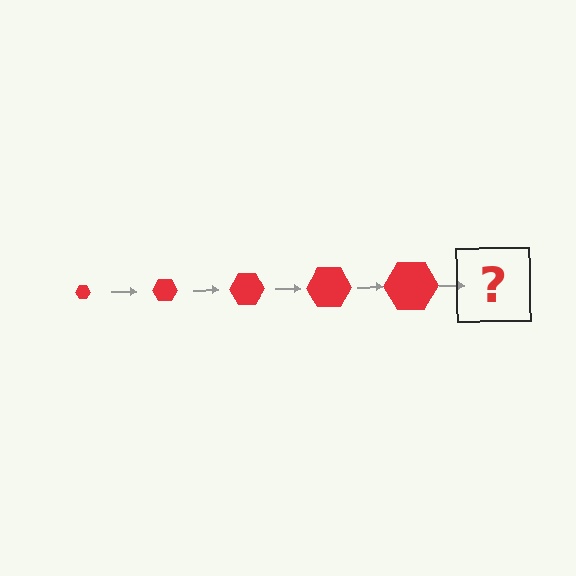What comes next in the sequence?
The next element should be a red hexagon, larger than the previous one.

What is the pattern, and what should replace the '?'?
The pattern is that the hexagon gets progressively larger each step. The '?' should be a red hexagon, larger than the previous one.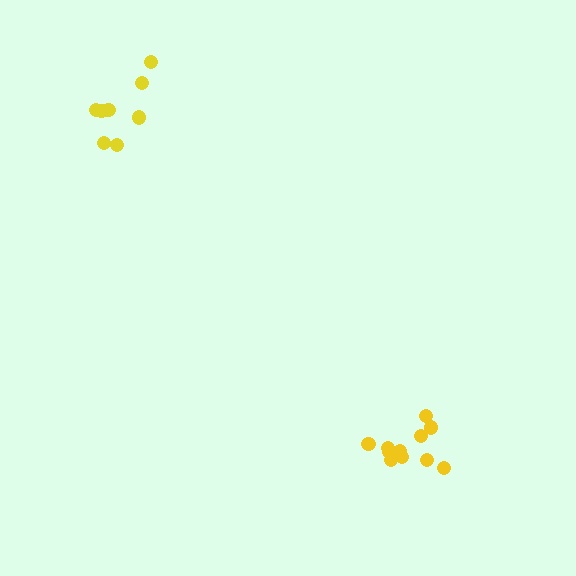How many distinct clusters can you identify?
There are 2 distinct clusters.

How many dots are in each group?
Group 1: 8 dots, Group 2: 13 dots (21 total).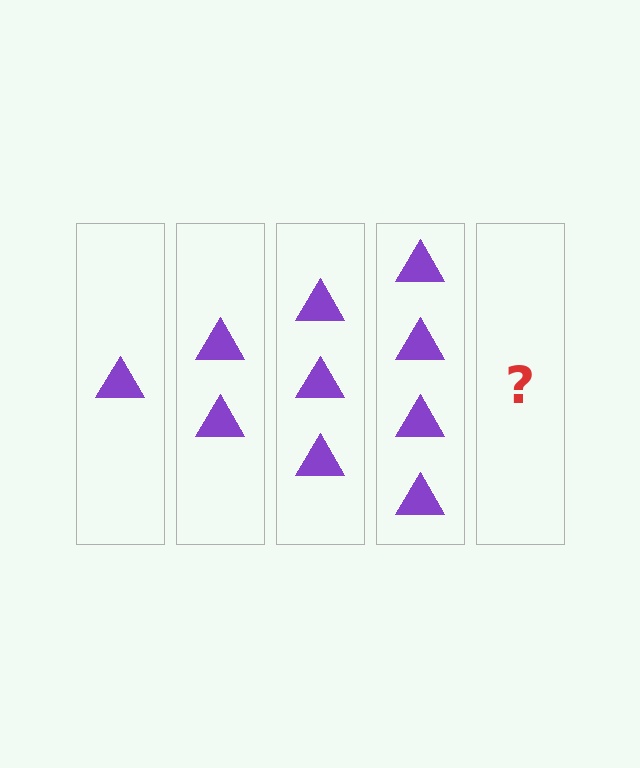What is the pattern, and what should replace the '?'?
The pattern is that each step adds one more triangle. The '?' should be 5 triangles.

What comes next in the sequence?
The next element should be 5 triangles.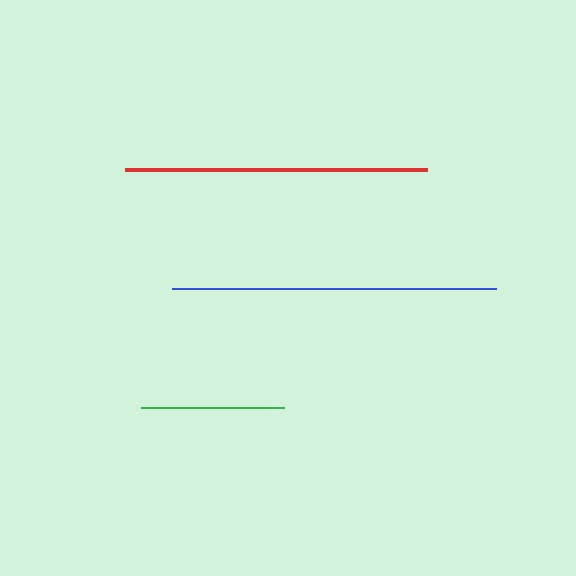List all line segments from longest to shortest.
From longest to shortest: blue, red, green.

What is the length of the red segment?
The red segment is approximately 301 pixels long.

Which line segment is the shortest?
The green line is the shortest at approximately 143 pixels.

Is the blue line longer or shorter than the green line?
The blue line is longer than the green line.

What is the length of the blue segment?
The blue segment is approximately 324 pixels long.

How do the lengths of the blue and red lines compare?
The blue and red lines are approximately the same length.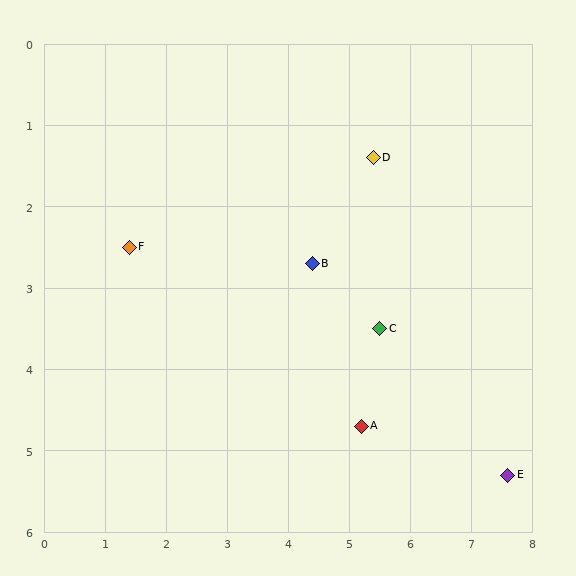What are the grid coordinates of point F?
Point F is at approximately (1.4, 2.5).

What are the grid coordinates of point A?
Point A is at approximately (5.2, 4.7).